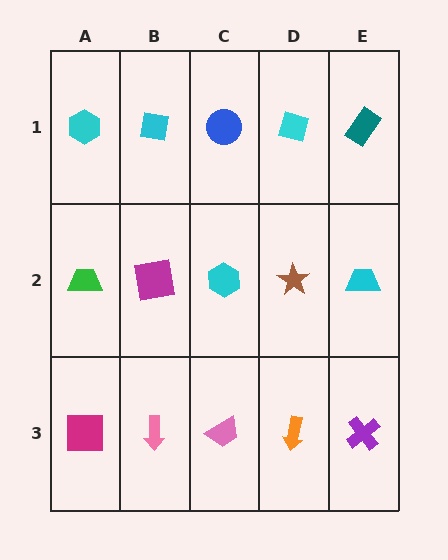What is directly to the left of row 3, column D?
A pink trapezoid.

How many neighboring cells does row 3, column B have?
3.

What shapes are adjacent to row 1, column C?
A cyan hexagon (row 2, column C), a cyan square (row 1, column B), a cyan diamond (row 1, column D).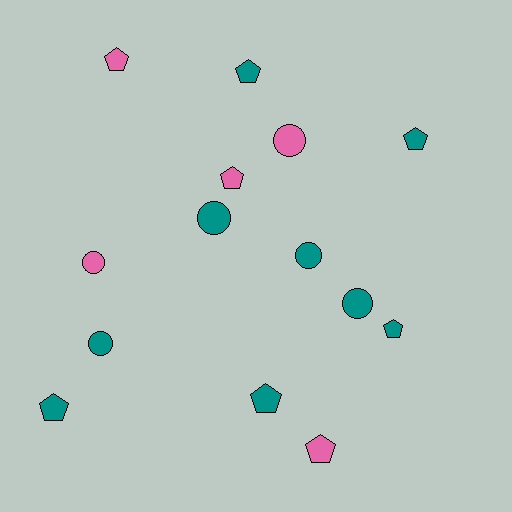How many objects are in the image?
There are 14 objects.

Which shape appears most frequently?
Pentagon, with 8 objects.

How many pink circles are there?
There are 2 pink circles.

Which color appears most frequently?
Teal, with 9 objects.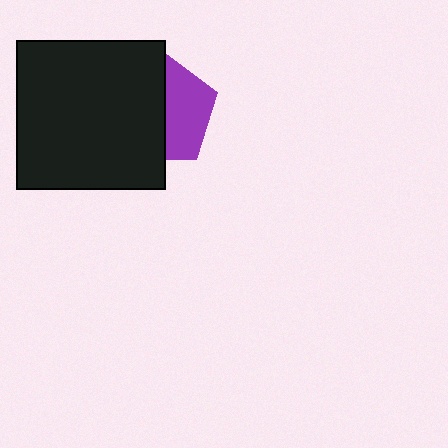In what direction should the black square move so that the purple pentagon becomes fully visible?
The black square should move left. That is the shortest direction to clear the overlap and leave the purple pentagon fully visible.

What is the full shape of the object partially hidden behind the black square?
The partially hidden object is a purple pentagon.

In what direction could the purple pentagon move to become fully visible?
The purple pentagon could move right. That would shift it out from behind the black square entirely.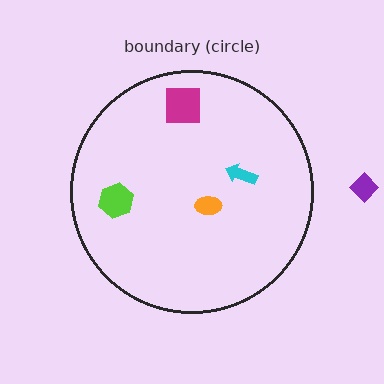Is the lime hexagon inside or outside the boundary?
Inside.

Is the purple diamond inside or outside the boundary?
Outside.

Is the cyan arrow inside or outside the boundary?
Inside.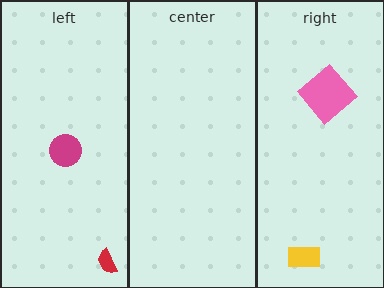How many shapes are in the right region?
2.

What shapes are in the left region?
The red semicircle, the magenta circle.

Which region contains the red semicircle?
The left region.